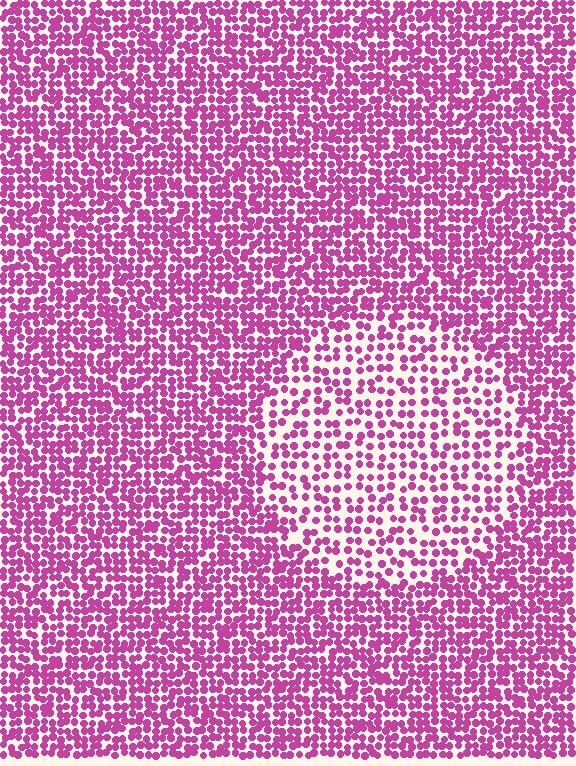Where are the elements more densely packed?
The elements are more densely packed outside the circle boundary.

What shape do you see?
I see a circle.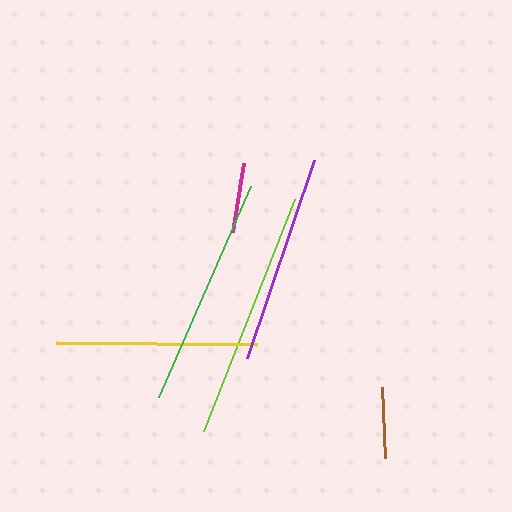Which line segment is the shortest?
The magenta line is the shortest at approximately 70 pixels.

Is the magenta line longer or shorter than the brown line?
The brown line is longer than the magenta line.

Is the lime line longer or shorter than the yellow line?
The lime line is longer than the yellow line.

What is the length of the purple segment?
The purple segment is approximately 209 pixels long.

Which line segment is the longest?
The lime line is the longest at approximately 250 pixels.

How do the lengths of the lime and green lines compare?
The lime and green lines are approximately the same length.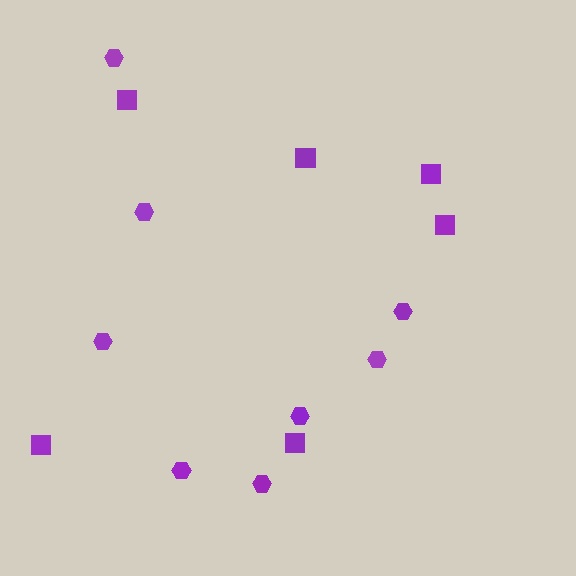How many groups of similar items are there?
There are 2 groups: one group of hexagons (8) and one group of squares (6).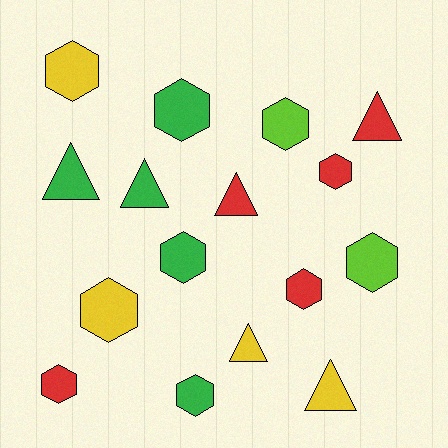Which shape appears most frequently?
Hexagon, with 10 objects.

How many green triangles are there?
There are 2 green triangles.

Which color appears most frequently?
Green, with 5 objects.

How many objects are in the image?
There are 16 objects.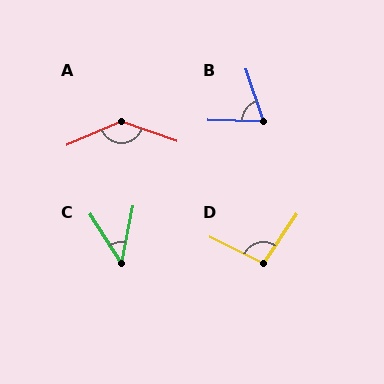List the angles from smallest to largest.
C (44°), B (70°), D (97°), A (137°).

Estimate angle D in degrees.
Approximately 97 degrees.